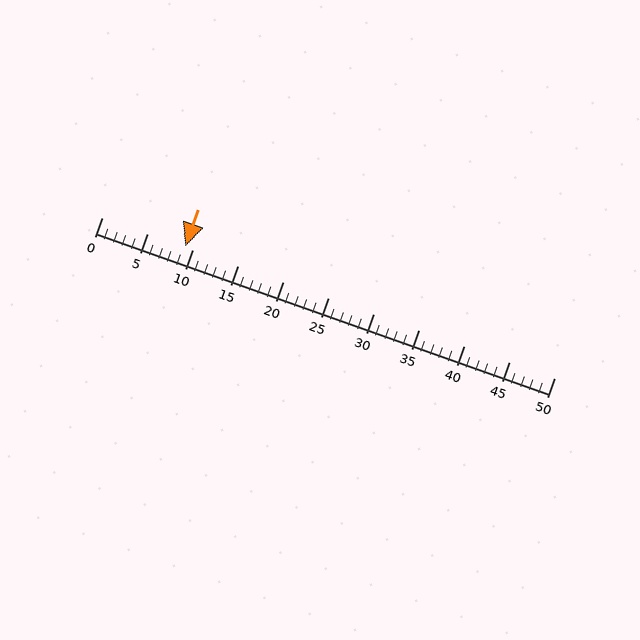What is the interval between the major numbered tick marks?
The major tick marks are spaced 5 units apart.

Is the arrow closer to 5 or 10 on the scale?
The arrow is closer to 10.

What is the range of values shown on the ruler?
The ruler shows values from 0 to 50.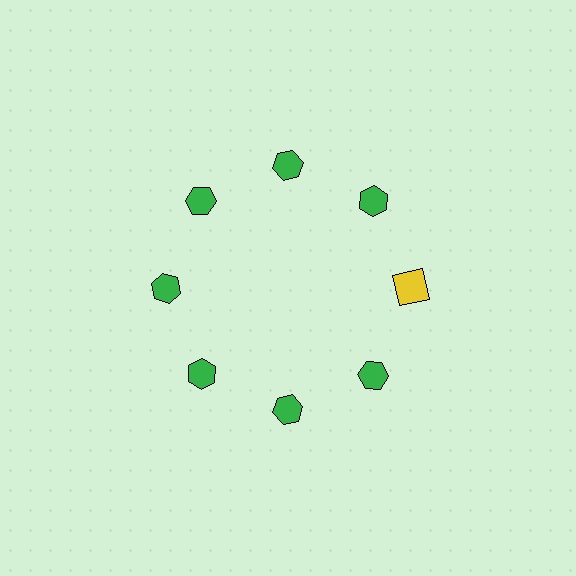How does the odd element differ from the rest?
It differs in both color (yellow instead of green) and shape (square instead of hexagon).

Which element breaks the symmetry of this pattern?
The yellow square at roughly the 3 o'clock position breaks the symmetry. All other shapes are green hexagons.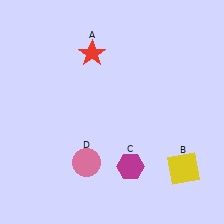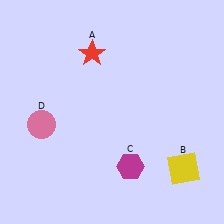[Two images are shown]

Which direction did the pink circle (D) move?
The pink circle (D) moved left.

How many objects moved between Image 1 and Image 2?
1 object moved between the two images.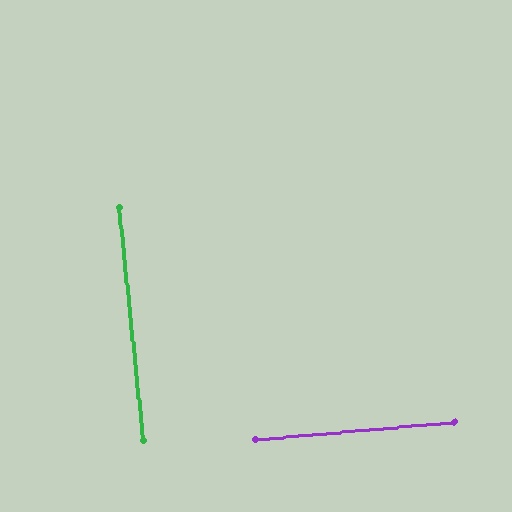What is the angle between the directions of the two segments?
Approximately 89 degrees.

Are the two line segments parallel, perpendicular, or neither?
Perpendicular — they meet at approximately 89°.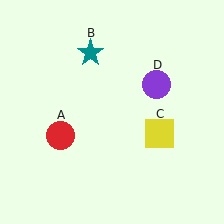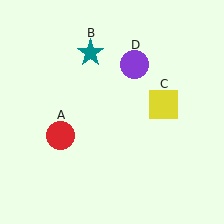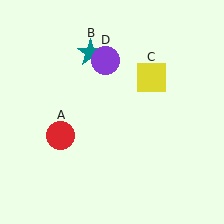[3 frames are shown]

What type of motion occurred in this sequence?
The yellow square (object C), purple circle (object D) rotated counterclockwise around the center of the scene.